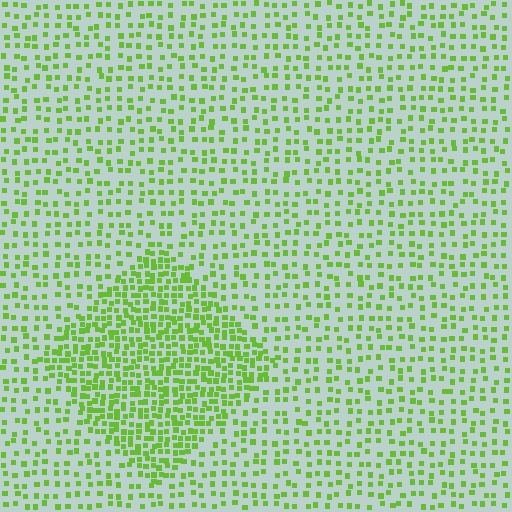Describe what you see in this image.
The image contains small lime elements arranged at two different densities. A diamond-shaped region is visible where the elements are more densely packed than the surrounding area.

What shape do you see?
I see a diamond.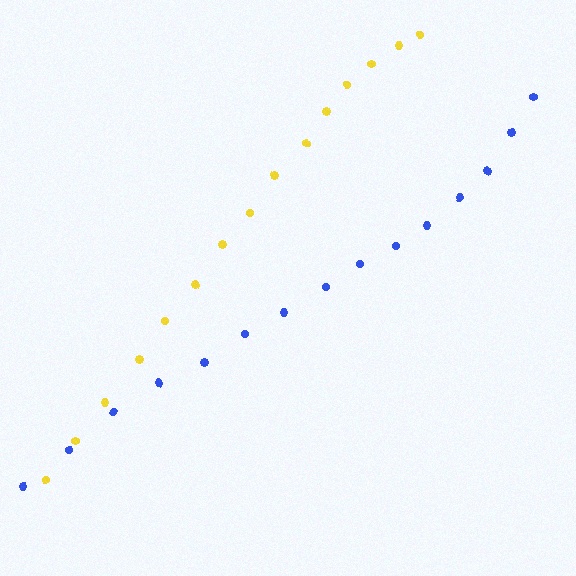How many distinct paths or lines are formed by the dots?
There are 2 distinct paths.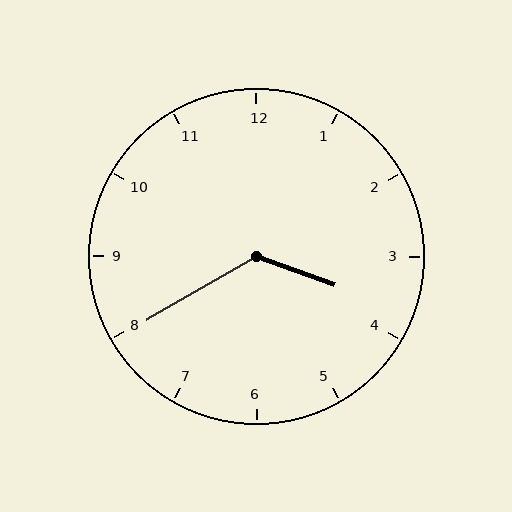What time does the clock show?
3:40.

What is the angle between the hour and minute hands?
Approximately 130 degrees.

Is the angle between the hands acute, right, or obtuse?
It is obtuse.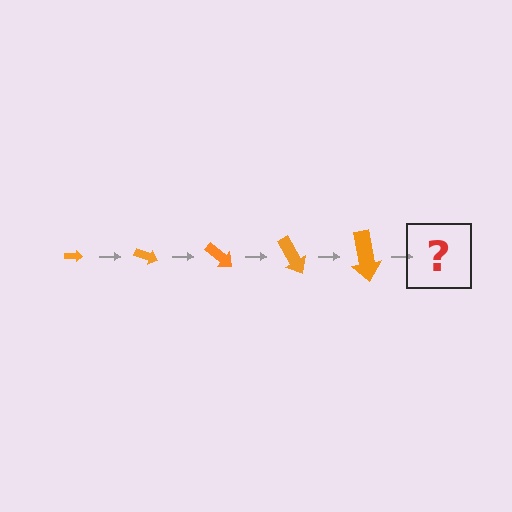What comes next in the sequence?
The next element should be an arrow, larger than the previous one and rotated 100 degrees from the start.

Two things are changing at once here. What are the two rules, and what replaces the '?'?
The two rules are that the arrow grows larger each step and it rotates 20 degrees each step. The '?' should be an arrow, larger than the previous one and rotated 100 degrees from the start.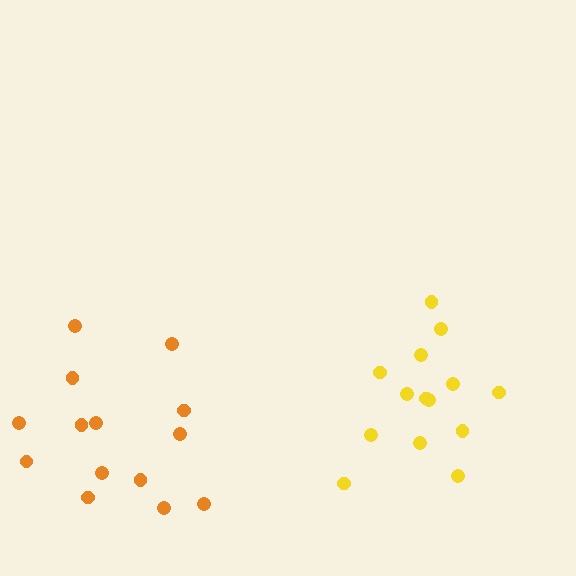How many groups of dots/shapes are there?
There are 2 groups.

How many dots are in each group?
Group 1: 14 dots, Group 2: 14 dots (28 total).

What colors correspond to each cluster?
The clusters are colored: orange, yellow.